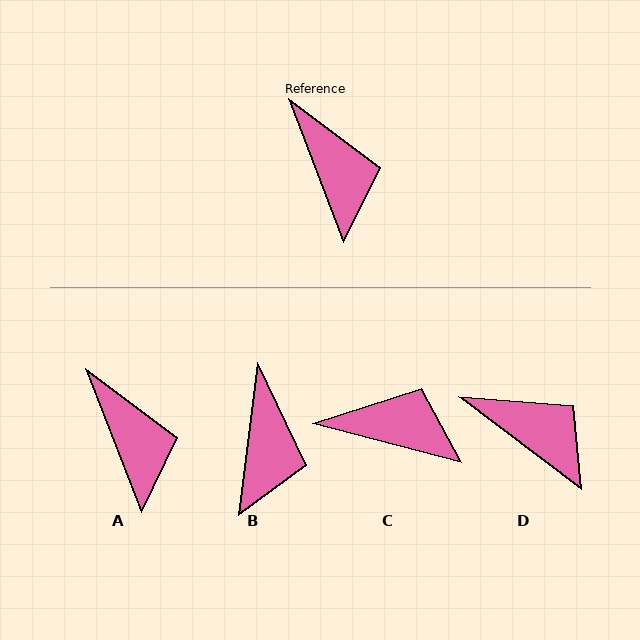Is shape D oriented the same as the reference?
No, it is off by about 32 degrees.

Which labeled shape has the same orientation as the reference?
A.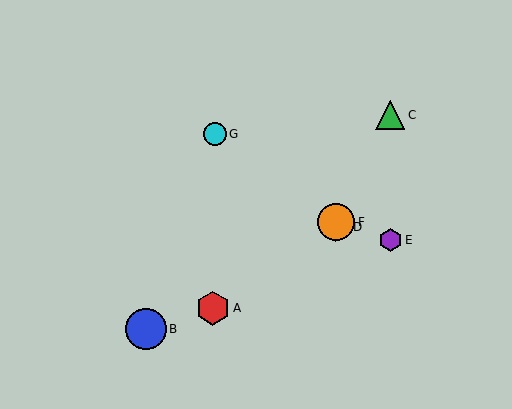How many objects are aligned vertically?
2 objects (D, F) are aligned vertically.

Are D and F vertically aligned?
Yes, both are at x≈336.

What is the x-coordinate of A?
Object A is at x≈213.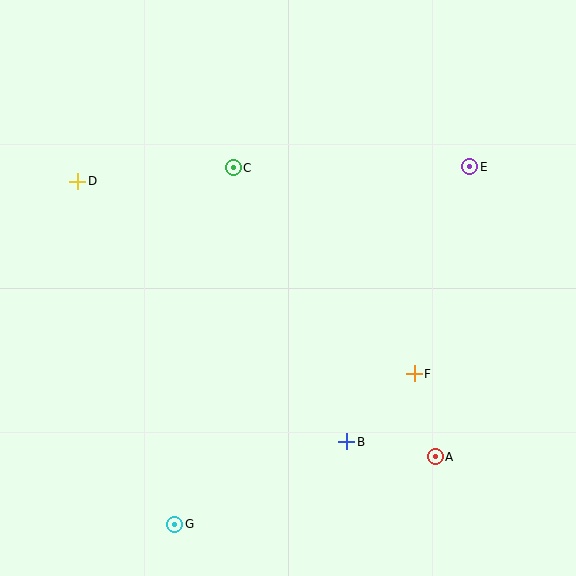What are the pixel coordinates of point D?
Point D is at (78, 181).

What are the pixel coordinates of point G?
Point G is at (175, 524).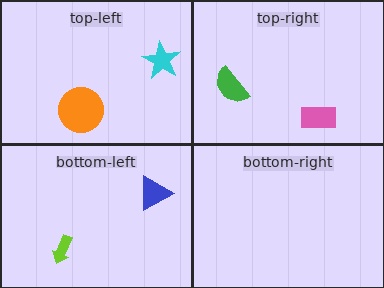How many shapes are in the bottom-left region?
2.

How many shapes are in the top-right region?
2.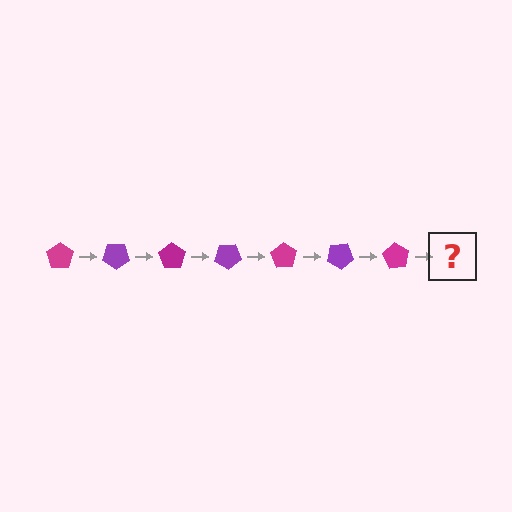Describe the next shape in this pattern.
It should be a purple pentagon, rotated 245 degrees from the start.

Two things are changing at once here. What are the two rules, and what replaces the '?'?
The two rules are that it rotates 35 degrees each step and the color cycles through magenta and purple. The '?' should be a purple pentagon, rotated 245 degrees from the start.